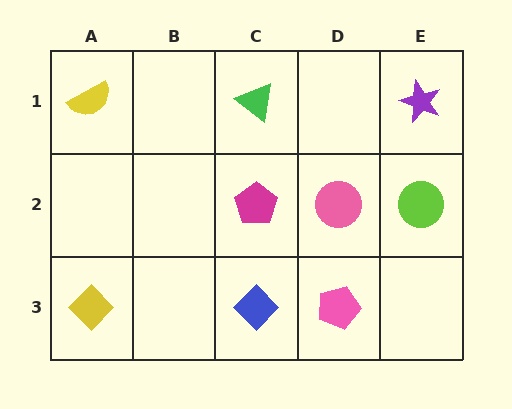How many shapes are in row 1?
3 shapes.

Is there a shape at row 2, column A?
No, that cell is empty.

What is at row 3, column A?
A yellow diamond.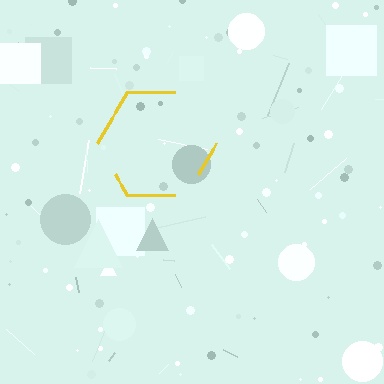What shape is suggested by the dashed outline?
The dashed outline suggests a hexagon.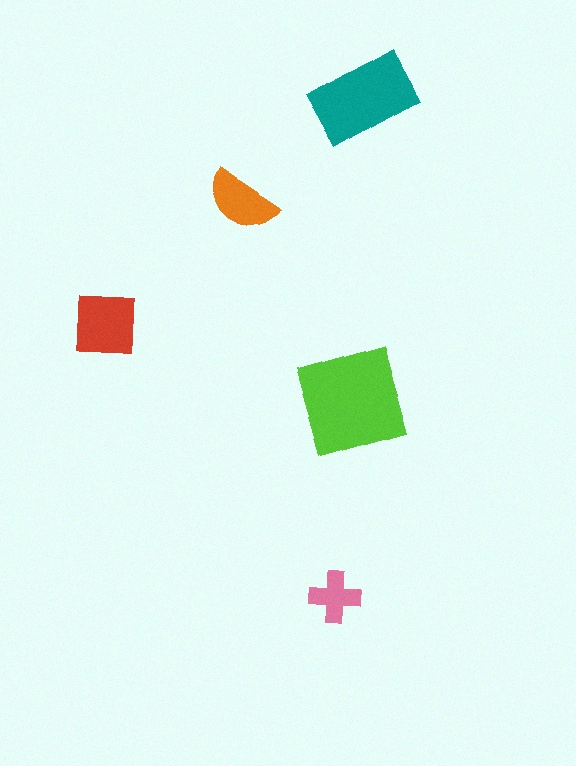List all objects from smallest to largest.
The pink cross, the orange semicircle, the red square, the teal rectangle, the lime diamond.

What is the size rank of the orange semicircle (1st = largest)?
4th.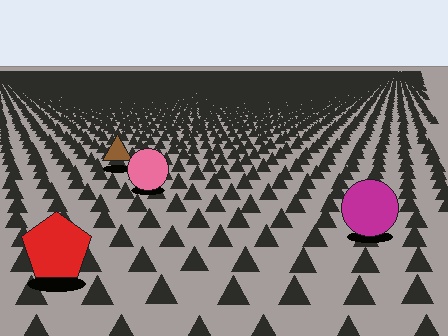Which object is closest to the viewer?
The red pentagon is closest. The texture marks near it are larger and more spread out.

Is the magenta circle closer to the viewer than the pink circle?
Yes. The magenta circle is closer — you can tell from the texture gradient: the ground texture is coarser near it.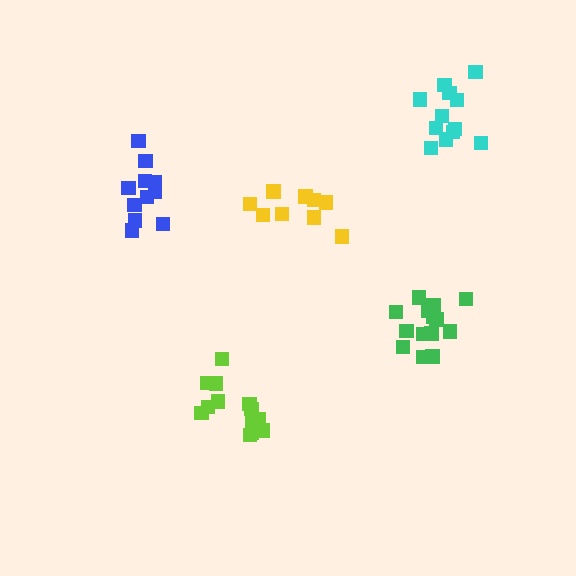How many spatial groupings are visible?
There are 5 spatial groupings.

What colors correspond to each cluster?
The clusters are colored: lime, green, blue, yellow, cyan.